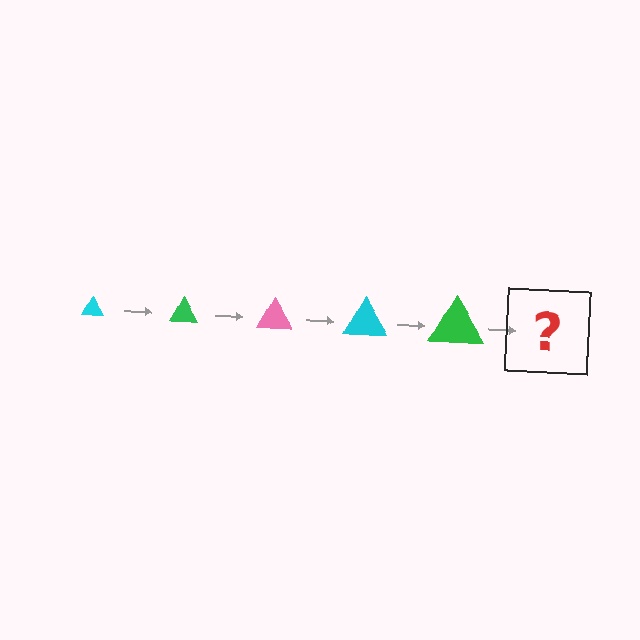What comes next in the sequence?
The next element should be a pink triangle, larger than the previous one.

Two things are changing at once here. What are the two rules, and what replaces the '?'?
The two rules are that the triangle grows larger each step and the color cycles through cyan, green, and pink. The '?' should be a pink triangle, larger than the previous one.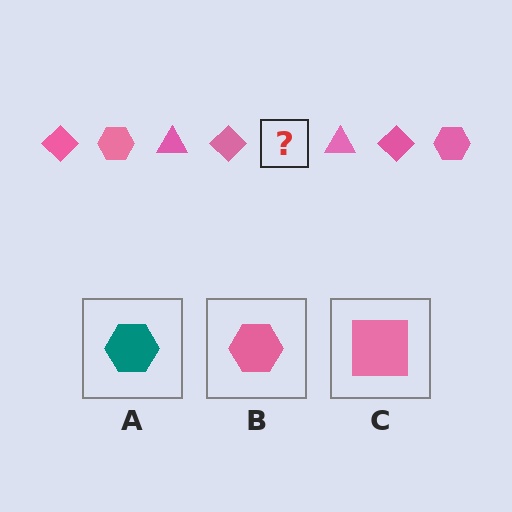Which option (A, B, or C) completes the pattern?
B.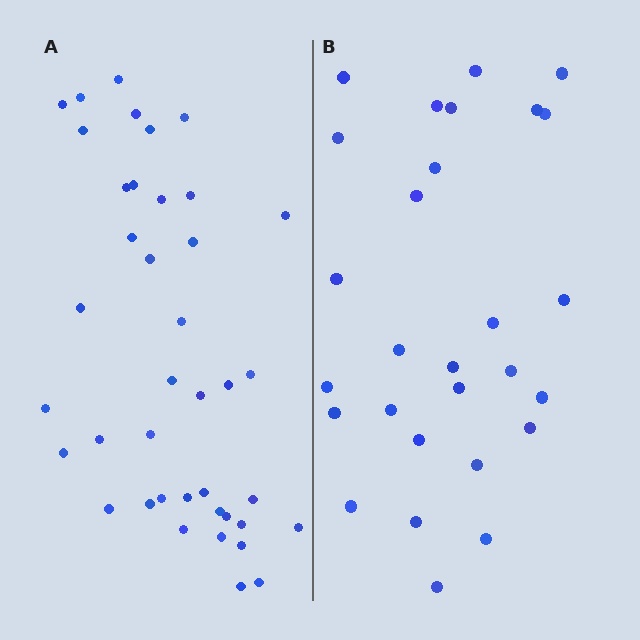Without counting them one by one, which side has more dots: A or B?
Region A (the left region) has more dots.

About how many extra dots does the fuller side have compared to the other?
Region A has roughly 12 or so more dots than region B.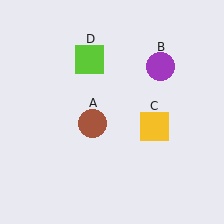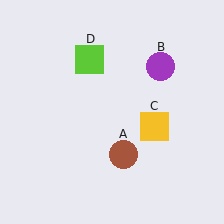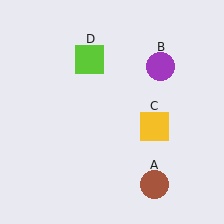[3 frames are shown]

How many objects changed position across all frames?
1 object changed position: brown circle (object A).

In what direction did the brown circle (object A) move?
The brown circle (object A) moved down and to the right.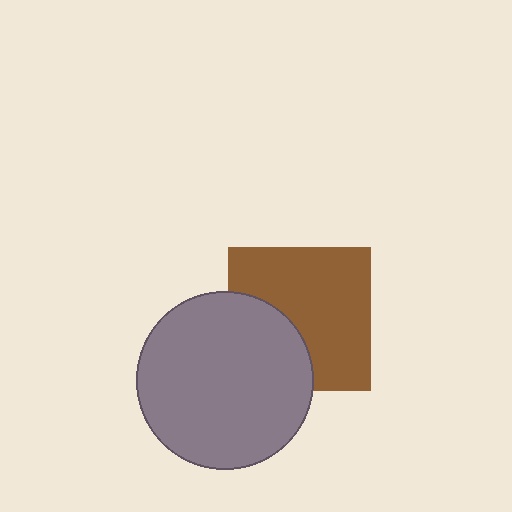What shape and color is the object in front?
The object in front is a gray circle.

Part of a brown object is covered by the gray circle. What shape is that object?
It is a square.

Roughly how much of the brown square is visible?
Most of it is visible (roughly 66%).